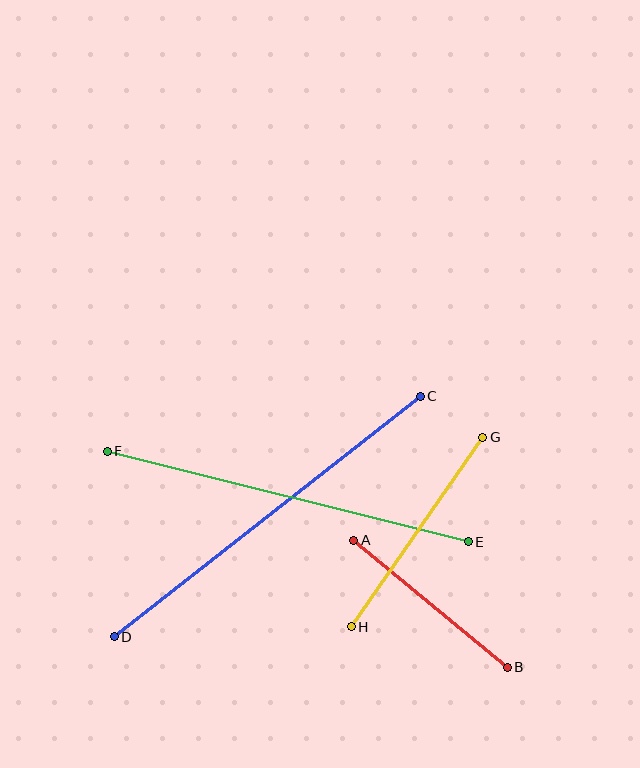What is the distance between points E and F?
The distance is approximately 372 pixels.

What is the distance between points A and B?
The distance is approximately 199 pixels.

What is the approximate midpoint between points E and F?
The midpoint is at approximately (288, 496) pixels.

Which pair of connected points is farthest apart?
Points C and D are farthest apart.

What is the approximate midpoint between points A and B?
The midpoint is at approximately (430, 604) pixels.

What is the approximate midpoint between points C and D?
The midpoint is at approximately (267, 517) pixels.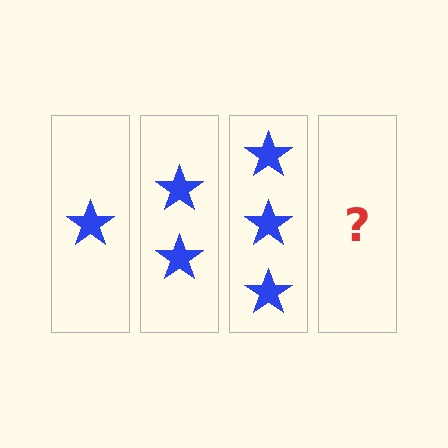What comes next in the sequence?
The next element should be 4 stars.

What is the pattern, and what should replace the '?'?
The pattern is that each step adds one more star. The '?' should be 4 stars.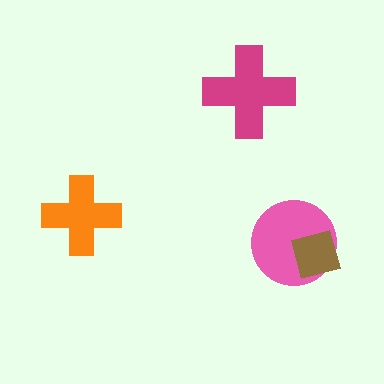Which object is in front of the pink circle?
The brown diamond is in front of the pink circle.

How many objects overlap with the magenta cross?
0 objects overlap with the magenta cross.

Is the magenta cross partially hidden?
No, no other shape covers it.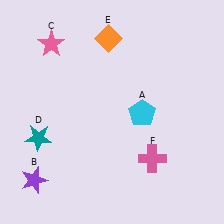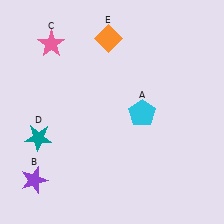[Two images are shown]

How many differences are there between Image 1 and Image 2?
There is 1 difference between the two images.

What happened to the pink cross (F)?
The pink cross (F) was removed in Image 2. It was in the bottom-right area of Image 1.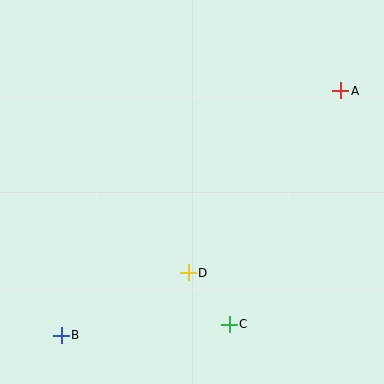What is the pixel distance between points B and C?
The distance between B and C is 169 pixels.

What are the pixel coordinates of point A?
Point A is at (341, 91).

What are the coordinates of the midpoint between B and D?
The midpoint between B and D is at (125, 304).